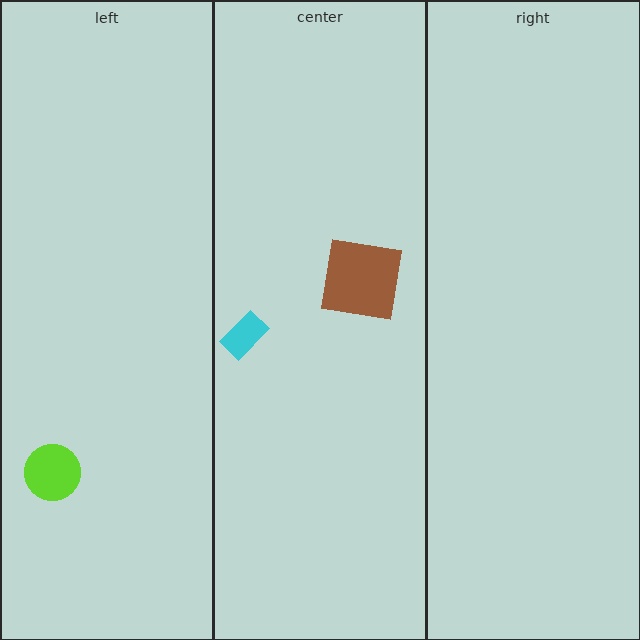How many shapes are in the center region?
2.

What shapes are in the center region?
The brown square, the cyan rectangle.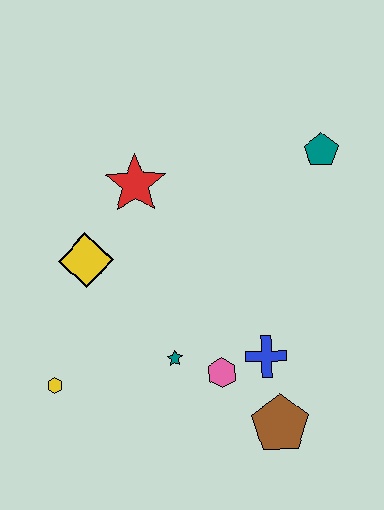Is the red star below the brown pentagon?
No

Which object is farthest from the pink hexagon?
The teal pentagon is farthest from the pink hexagon.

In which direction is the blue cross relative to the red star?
The blue cross is below the red star.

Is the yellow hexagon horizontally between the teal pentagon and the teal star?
No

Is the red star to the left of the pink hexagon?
Yes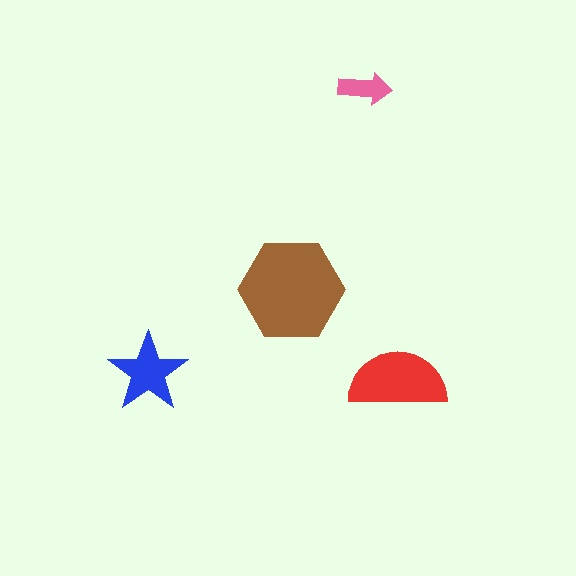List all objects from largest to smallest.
The brown hexagon, the red semicircle, the blue star, the pink arrow.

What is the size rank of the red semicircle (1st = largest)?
2nd.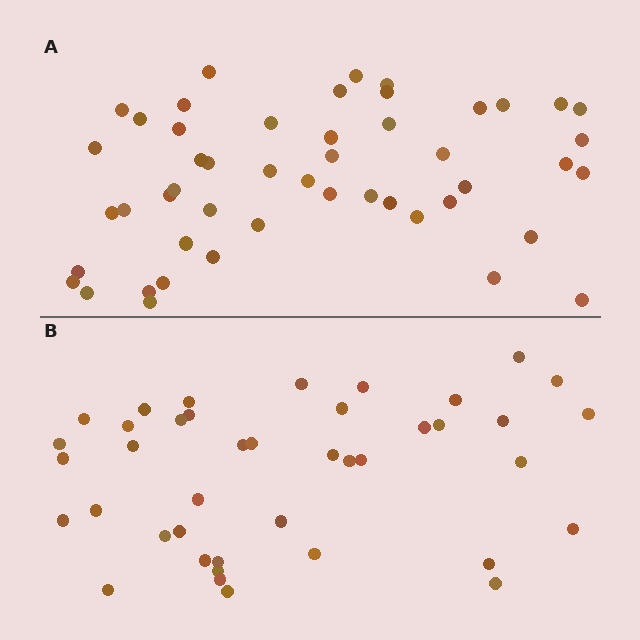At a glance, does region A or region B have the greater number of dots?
Region A (the top region) has more dots.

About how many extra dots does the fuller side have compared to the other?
Region A has roughly 8 or so more dots than region B.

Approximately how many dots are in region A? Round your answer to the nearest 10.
About 50 dots. (The exact count is 49, which rounds to 50.)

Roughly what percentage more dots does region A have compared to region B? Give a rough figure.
About 20% more.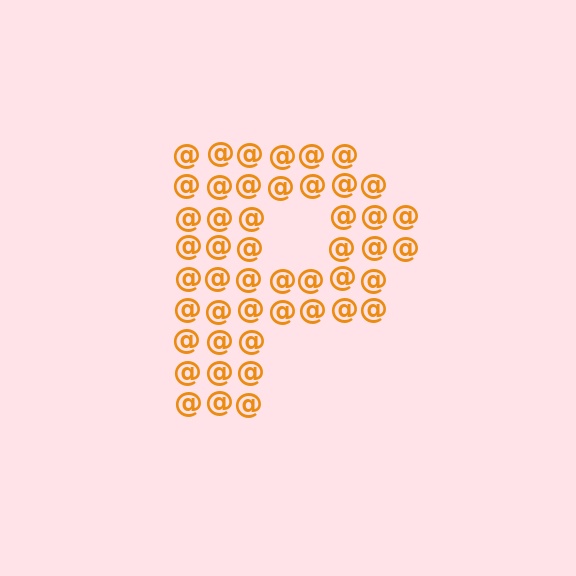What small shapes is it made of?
It is made of small at signs.